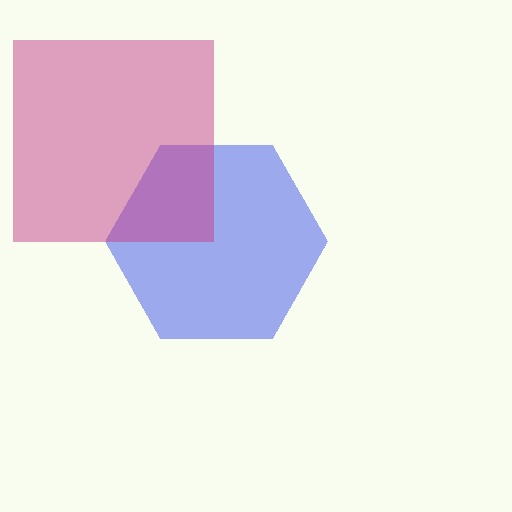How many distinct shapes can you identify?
There are 2 distinct shapes: a blue hexagon, a magenta square.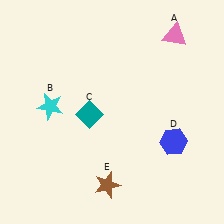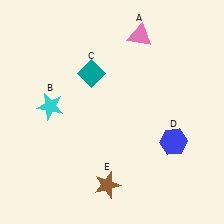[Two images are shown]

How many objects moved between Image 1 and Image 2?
2 objects moved between the two images.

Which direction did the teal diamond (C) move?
The teal diamond (C) moved up.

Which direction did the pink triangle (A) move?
The pink triangle (A) moved left.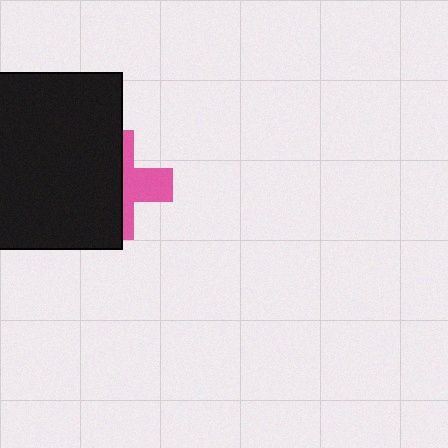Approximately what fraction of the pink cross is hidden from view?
Roughly 61% of the pink cross is hidden behind the black rectangle.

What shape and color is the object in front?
The object in front is a black rectangle.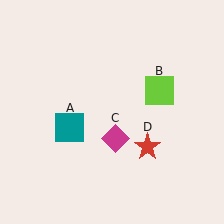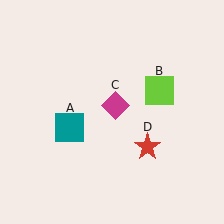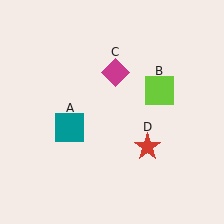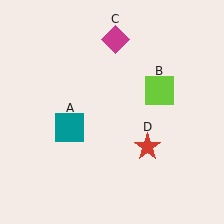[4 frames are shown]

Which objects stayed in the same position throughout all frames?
Teal square (object A) and lime square (object B) and red star (object D) remained stationary.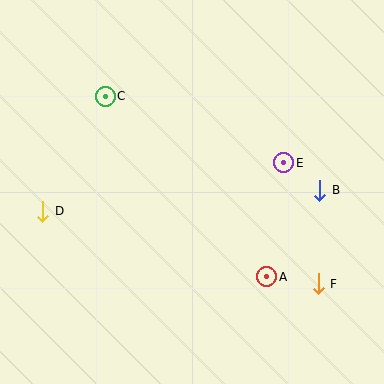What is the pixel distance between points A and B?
The distance between A and B is 102 pixels.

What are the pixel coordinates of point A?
Point A is at (267, 277).